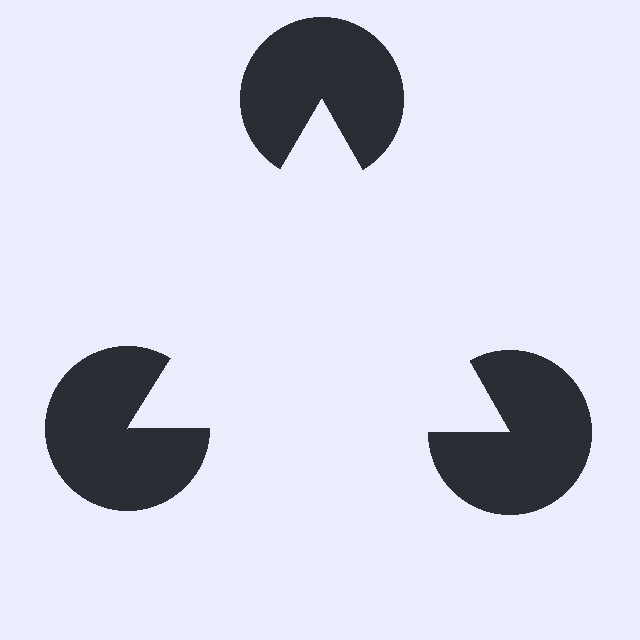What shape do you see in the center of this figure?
An illusory triangle — its edges are inferred from the aligned wedge cuts in the pac-man discs, not physically drawn.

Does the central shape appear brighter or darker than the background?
It typically appears slightly brighter than the background, even though no actual brightness change is drawn.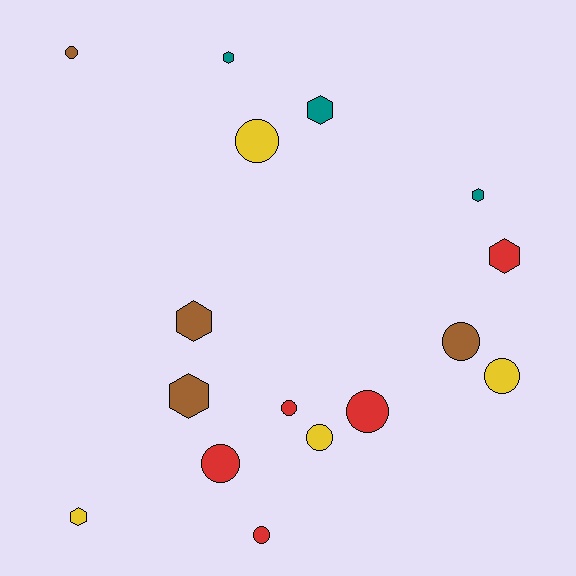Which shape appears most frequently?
Circle, with 9 objects.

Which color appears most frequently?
Red, with 5 objects.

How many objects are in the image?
There are 16 objects.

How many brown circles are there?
There are 2 brown circles.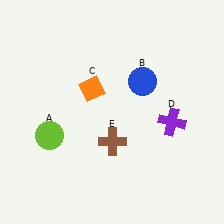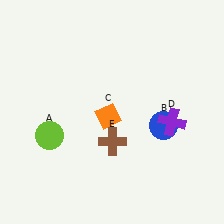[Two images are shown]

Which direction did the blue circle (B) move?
The blue circle (B) moved down.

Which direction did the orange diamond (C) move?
The orange diamond (C) moved down.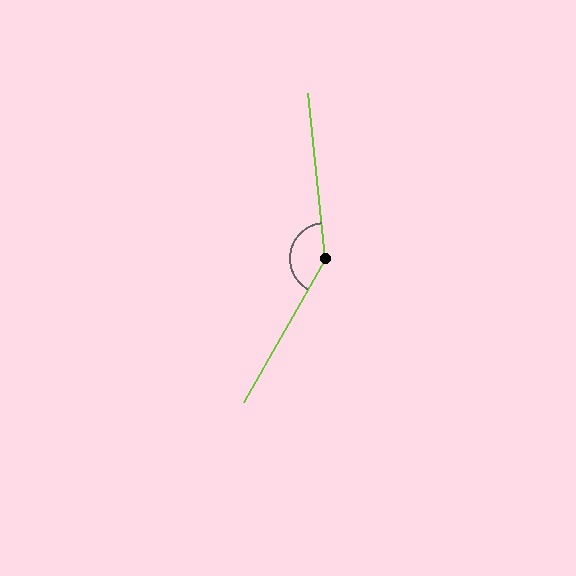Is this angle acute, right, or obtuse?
It is obtuse.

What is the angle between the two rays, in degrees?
Approximately 144 degrees.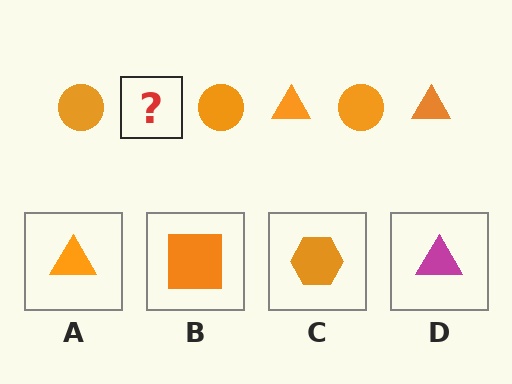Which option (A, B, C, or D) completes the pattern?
A.